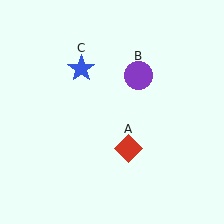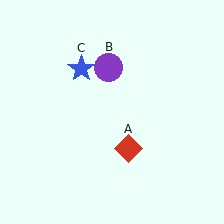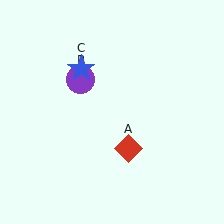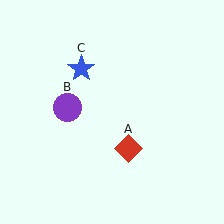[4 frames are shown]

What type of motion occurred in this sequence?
The purple circle (object B) rotated counterclockwise around the center of the scene.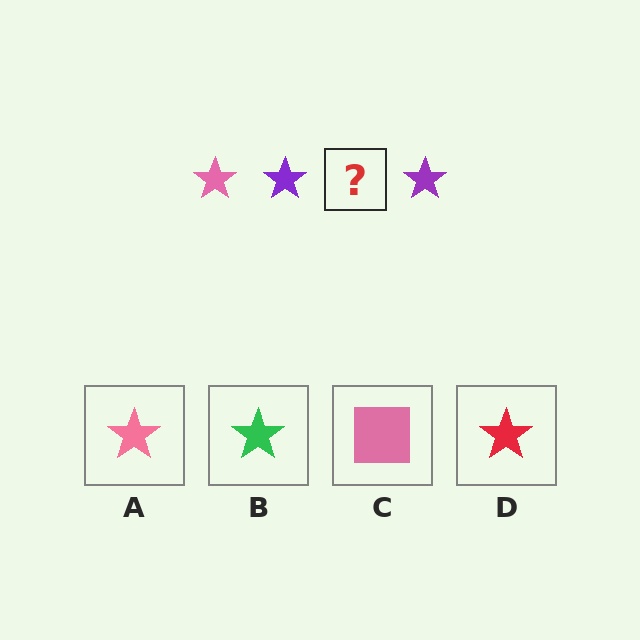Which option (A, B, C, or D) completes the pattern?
A.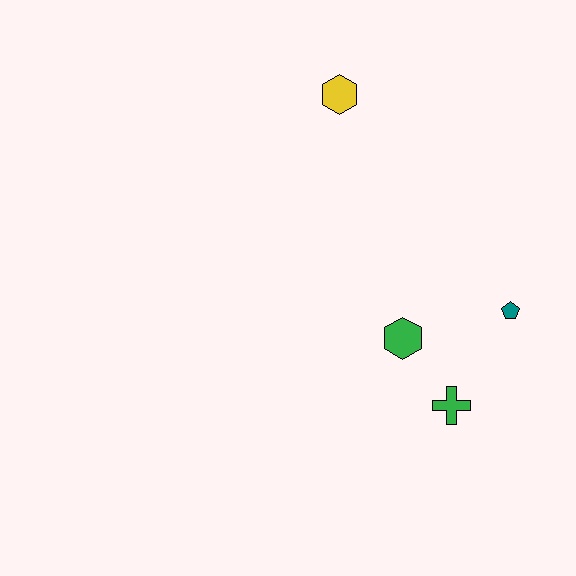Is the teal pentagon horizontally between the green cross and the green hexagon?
No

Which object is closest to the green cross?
The green hexagon is closest to the green cross.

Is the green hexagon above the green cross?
Yes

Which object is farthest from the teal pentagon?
The yellow hexagon is farthest from the teal pentagon.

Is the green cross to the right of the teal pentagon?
No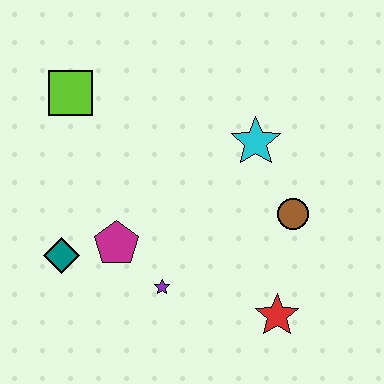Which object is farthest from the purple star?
The lime square is farthest from the purple star.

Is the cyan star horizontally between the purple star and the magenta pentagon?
No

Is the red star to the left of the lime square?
No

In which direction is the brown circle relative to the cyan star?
The brown circle is below the cyan star.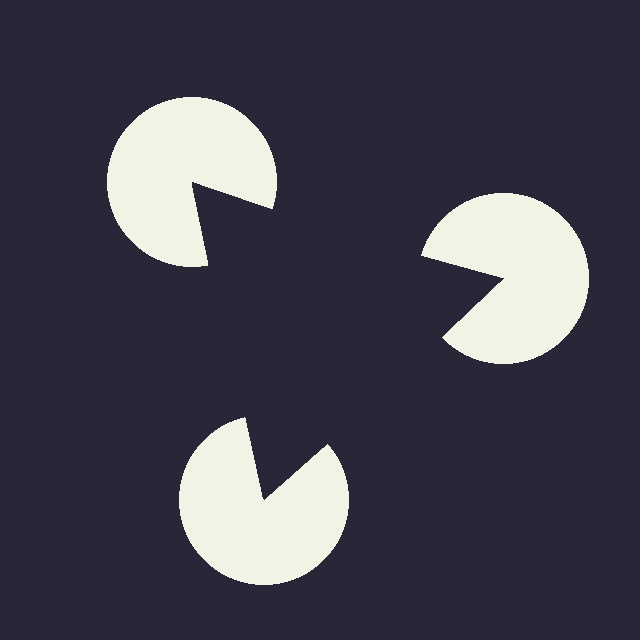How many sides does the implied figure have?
3 sides.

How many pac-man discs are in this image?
There are 3 — one at each vertex of the illusory triangle.